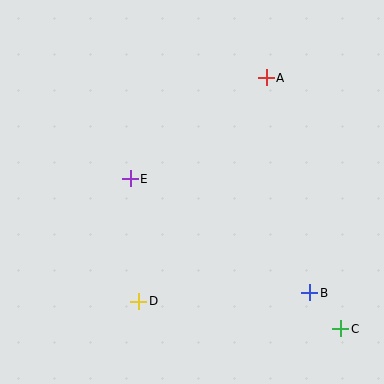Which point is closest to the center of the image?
Point E at (130, 179) is closest to the center.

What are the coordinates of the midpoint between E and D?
The midpoint between E and D is at (135, 240).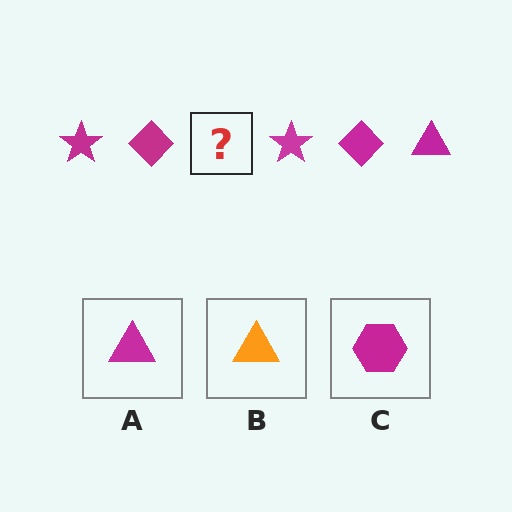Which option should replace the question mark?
Option A.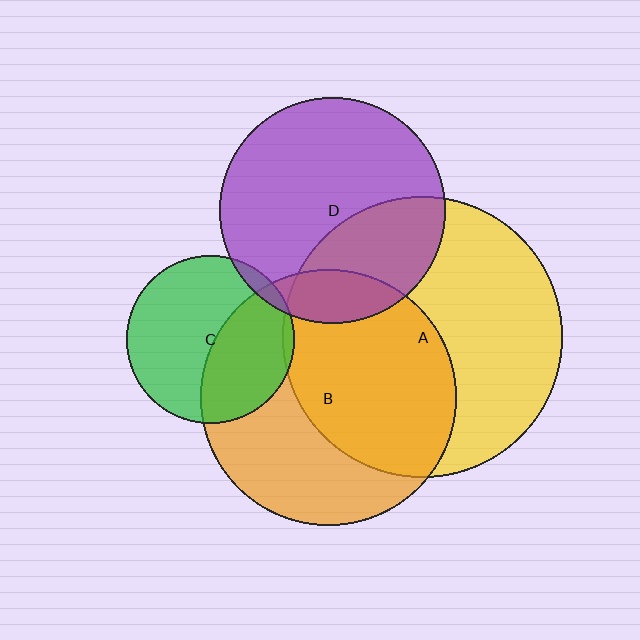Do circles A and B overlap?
Yes.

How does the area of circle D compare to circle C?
Approximately 1.8 times.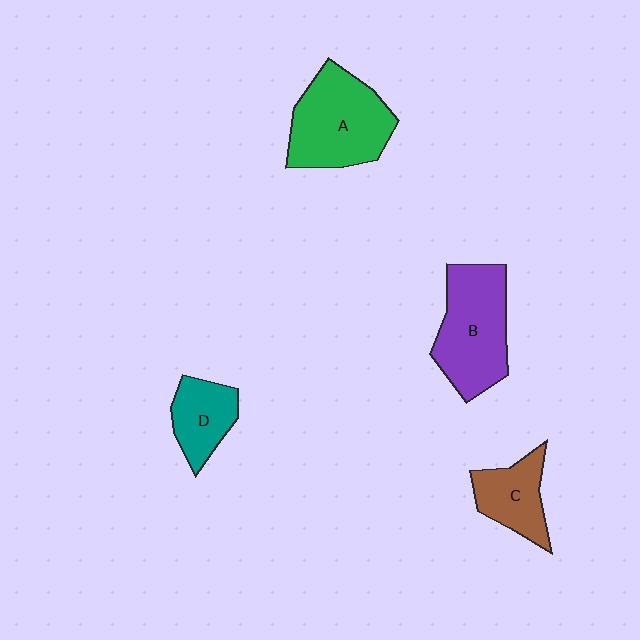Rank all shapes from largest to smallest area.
From largest to smallest: A (green), B (purple), C (brown), D (teal).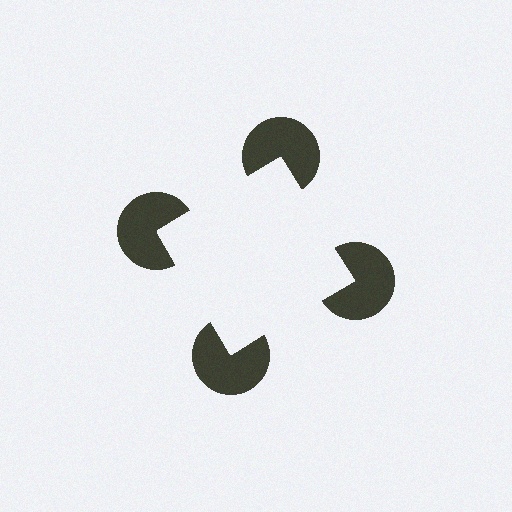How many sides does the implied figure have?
4 sides.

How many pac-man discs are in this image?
There are 4 — one at each vertex of the illusory square.